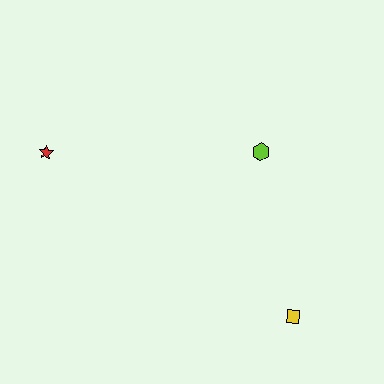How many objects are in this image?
There are 3 objects.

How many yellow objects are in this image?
There is 1 yellow object.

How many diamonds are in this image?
There are no diamonds.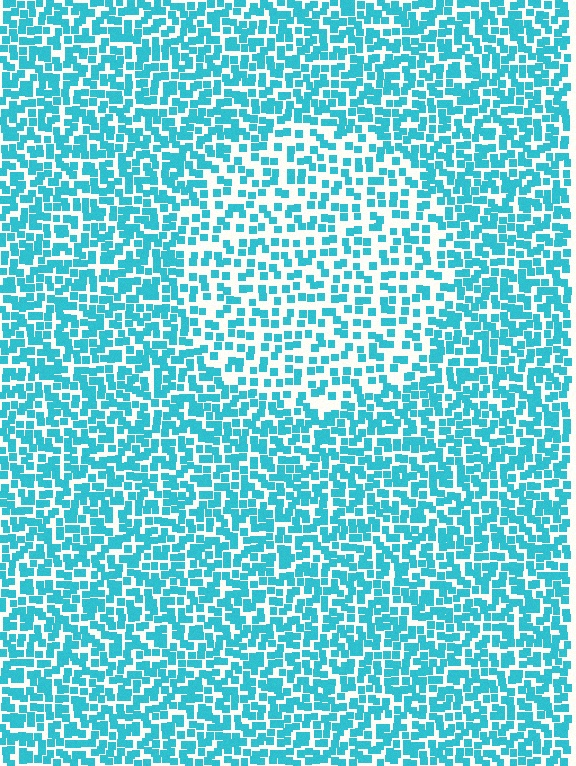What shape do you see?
I see a circle.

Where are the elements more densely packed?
The elements are more densely packed outside the circle boundary.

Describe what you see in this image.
The image contains small cyan elements arranged at two different densities. A circle-shaped region is visible where the elements are less densely packed than the surrounding area.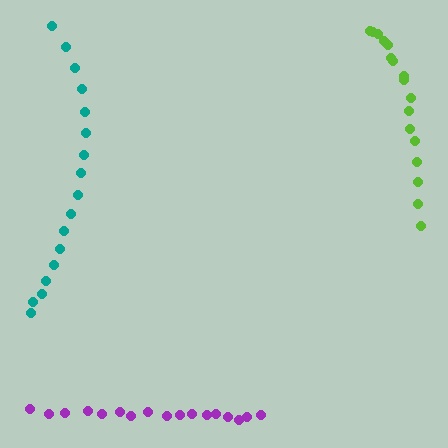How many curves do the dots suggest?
There are 3 distinct paths.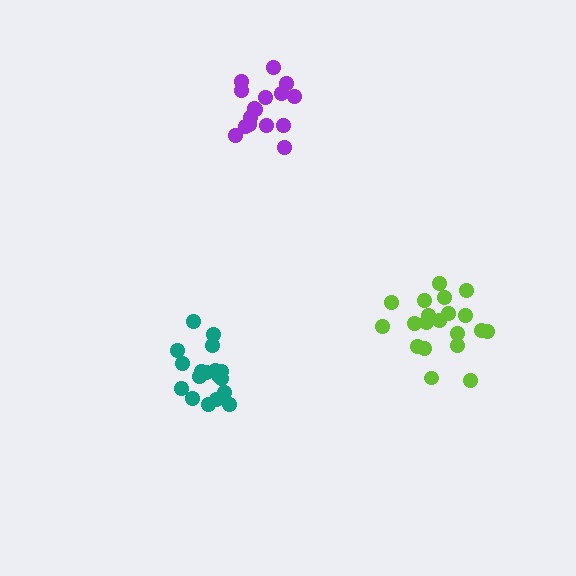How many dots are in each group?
Group 1: 18 dots, Group 2: 16 dots, Group 3: 20 dots (54 total).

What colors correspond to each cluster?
The clusters are colored: teal, purple, lime.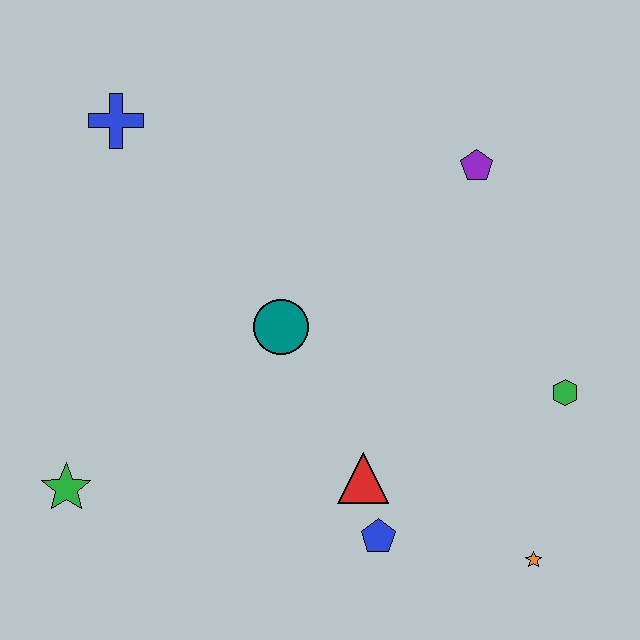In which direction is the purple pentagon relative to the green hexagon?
The purple pentagon is above the green hexagon.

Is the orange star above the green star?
No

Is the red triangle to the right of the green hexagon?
No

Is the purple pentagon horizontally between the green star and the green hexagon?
Yes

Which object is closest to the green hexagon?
The orange star is closest to the green hexagon.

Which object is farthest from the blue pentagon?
The blue cross is farthest from the blue pentagon.